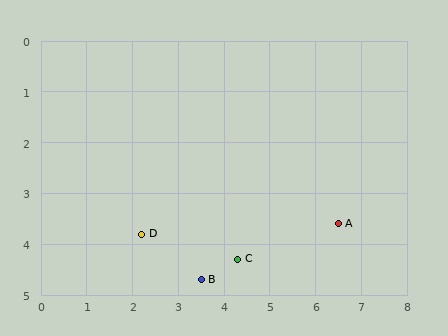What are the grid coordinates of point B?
Point B is at approximately (3.5, 4.7).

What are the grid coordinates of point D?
Point D is at approximately (2.2, 3.8).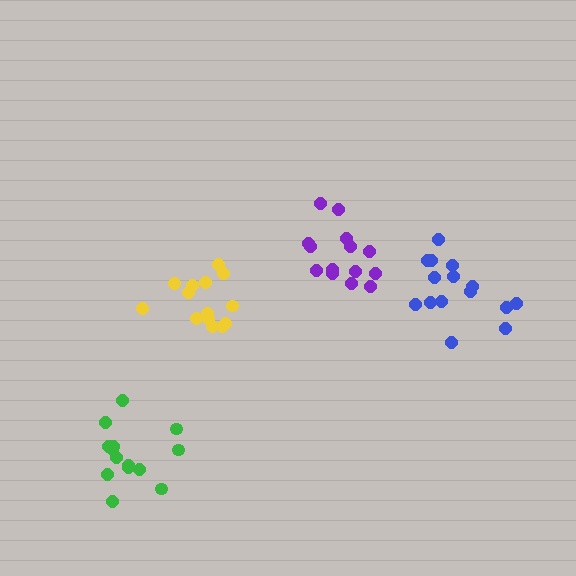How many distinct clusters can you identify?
There are 4 distinct clusters.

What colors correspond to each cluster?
The clusters are colored: yellow, purple, green, blue.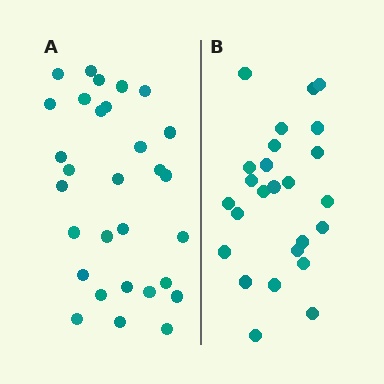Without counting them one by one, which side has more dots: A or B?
Region A (the left region) has more dots.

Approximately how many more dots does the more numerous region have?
Region A has about 5 more dots than region B.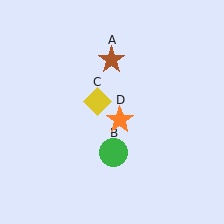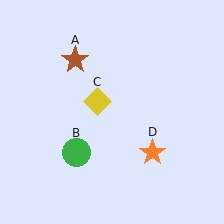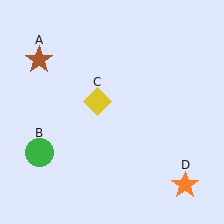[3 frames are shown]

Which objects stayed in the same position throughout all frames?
Yellow diamond (object C) remained stationary.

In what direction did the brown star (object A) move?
The brown star (object A) moved left.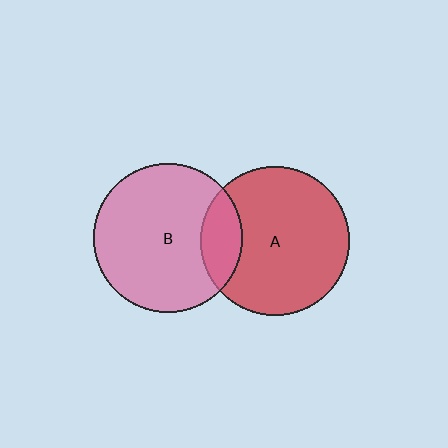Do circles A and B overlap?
Yes.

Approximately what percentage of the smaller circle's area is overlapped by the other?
Approximately 15%.